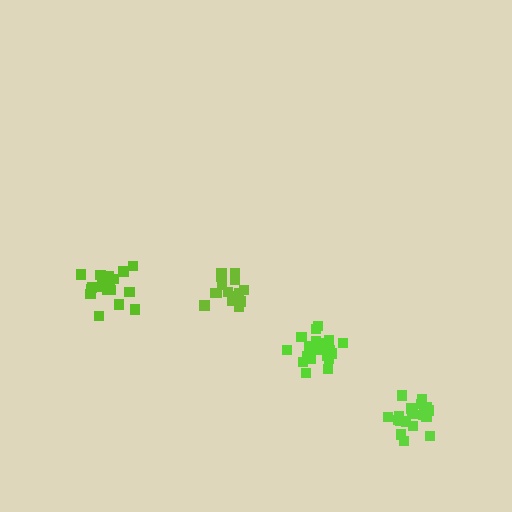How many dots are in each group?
Group 1: 15 dots, Group 2: 19 dots, Group 3: 20 dots, Group 4: 21 dots (75 total).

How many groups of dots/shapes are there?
There are 4 groups.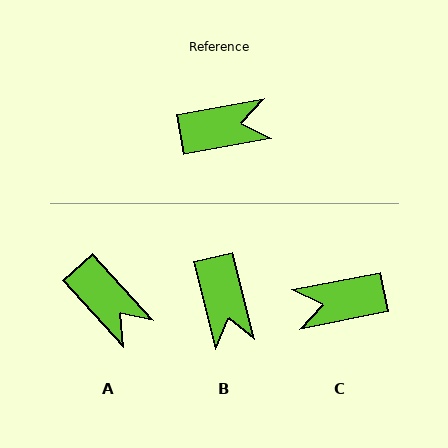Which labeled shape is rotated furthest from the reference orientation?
C, about 179 degrees away.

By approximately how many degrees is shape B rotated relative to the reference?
Approximately 86 degrees clockwise.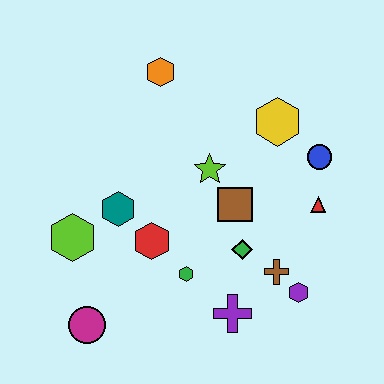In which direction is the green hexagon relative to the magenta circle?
The green hexagon is to the right of the magenta circle.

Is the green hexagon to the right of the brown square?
No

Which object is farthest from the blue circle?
The magenta circle is farthest from the blue circle.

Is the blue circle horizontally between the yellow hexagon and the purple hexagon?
No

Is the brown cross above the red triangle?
No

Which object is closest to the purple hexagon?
The brown cross is closest to the purple hexagon.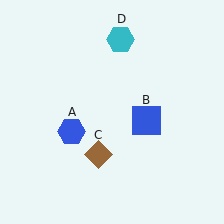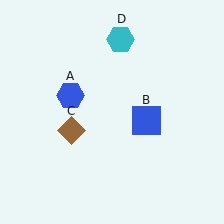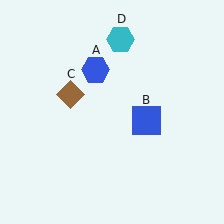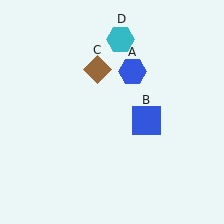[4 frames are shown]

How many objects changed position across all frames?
2 objects changed position: blue hexagon (object A), brown diamond (object C).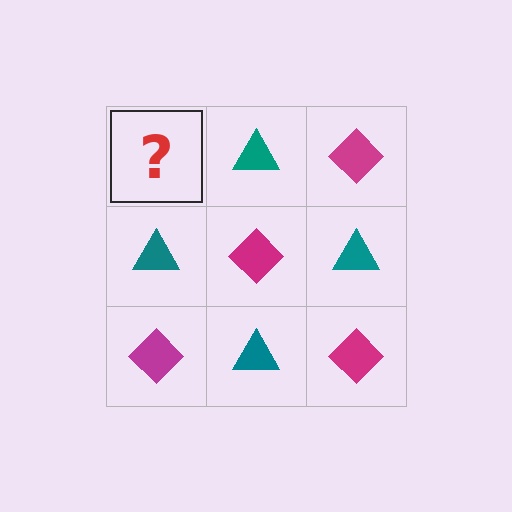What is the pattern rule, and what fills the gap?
The rule is that it alternates magenta diamond and teal triangle in a checkerboard pattern. The gap should be filled with a magenta diamond.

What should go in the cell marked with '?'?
The missing cell should contain a magenta diamond.